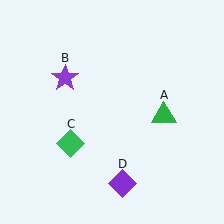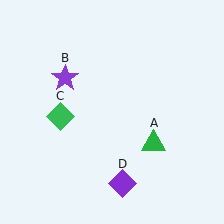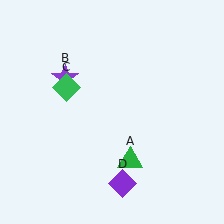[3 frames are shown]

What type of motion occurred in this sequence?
The green triangle (object A), green diamond (object C) rotated clockwise around the center of the scene.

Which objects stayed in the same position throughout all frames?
Purple star (object B) and purple diamond (object D) remained stationary.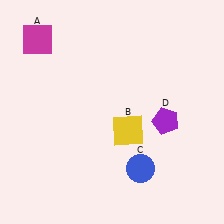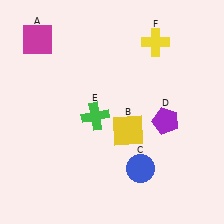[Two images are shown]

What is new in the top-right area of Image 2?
A yellow cross (F) was added in the top-right area of Image 2.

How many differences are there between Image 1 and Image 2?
There are 2 differences between the two images.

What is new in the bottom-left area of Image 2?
A green cross (E) was added in the bottom-left area of Image 2.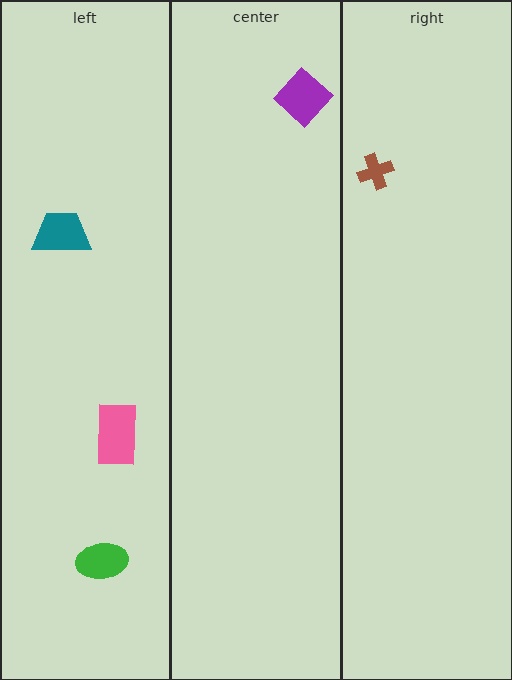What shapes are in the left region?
The green ellipse, the teal trapezoid, the pink rectangle.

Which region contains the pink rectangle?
The left region.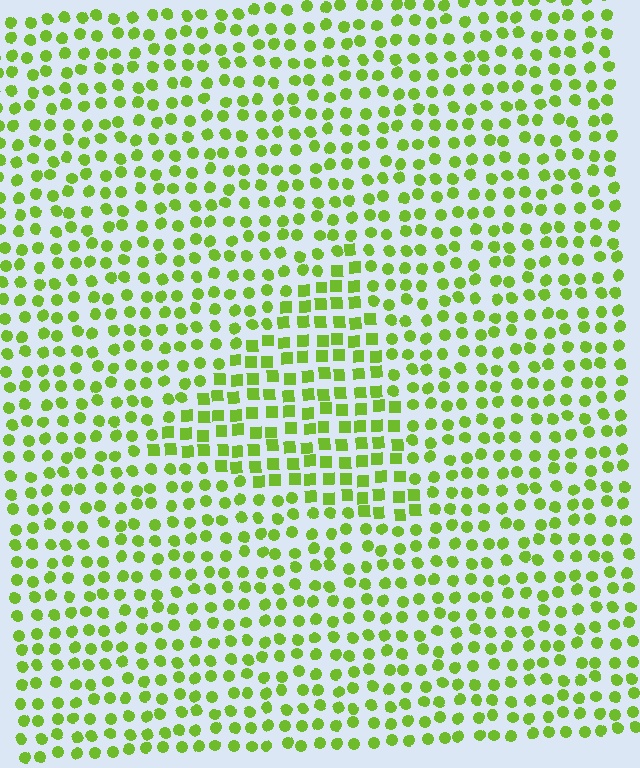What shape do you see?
I see a triangle.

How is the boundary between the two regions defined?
The boundary is defined by a change in element shape: squares inside vs. circles outside. All elements share the same color and spacing.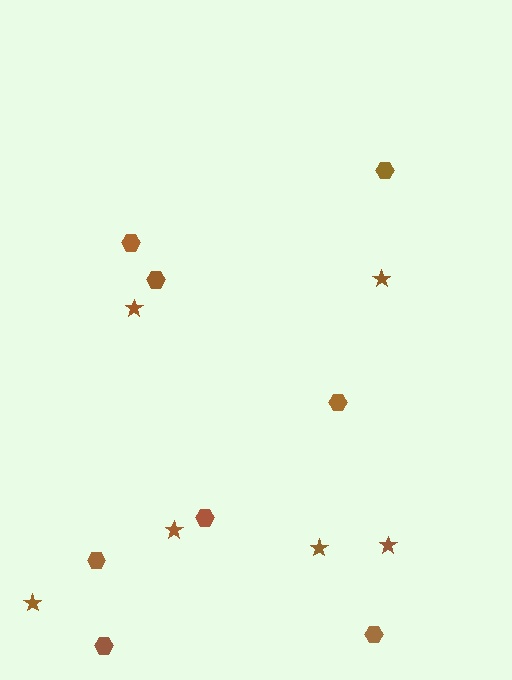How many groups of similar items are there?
There are 2 groups: one group of stars (6) and one group of hexagons (8).